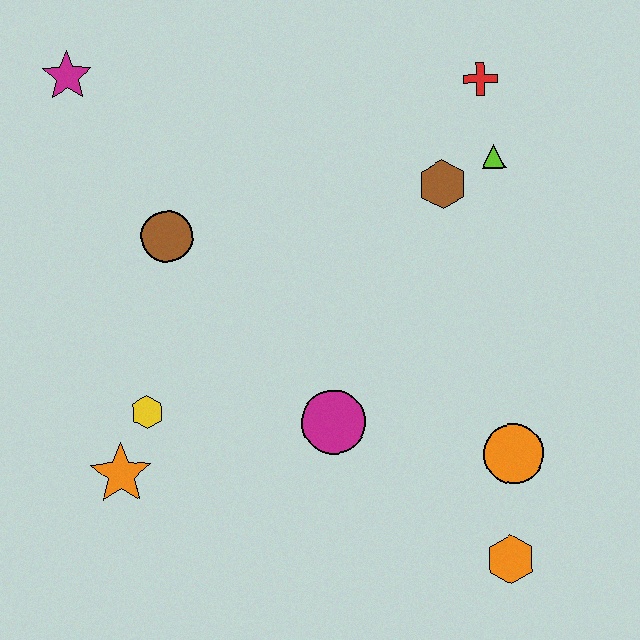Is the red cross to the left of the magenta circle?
No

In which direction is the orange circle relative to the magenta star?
The orange circle is to the right of the magenta star.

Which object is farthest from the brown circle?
The orange hexagon is farthest from the brown circle.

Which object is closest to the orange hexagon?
The orange circle is closest to the orange hexagon.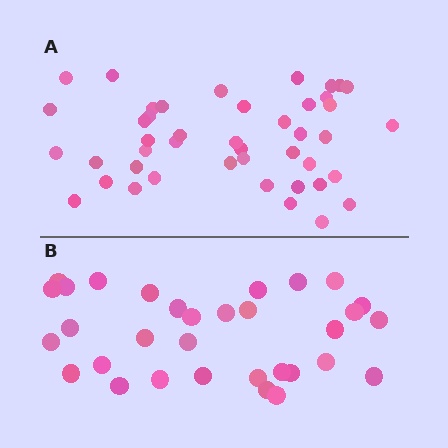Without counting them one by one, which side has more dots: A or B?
Region A (the top region) has more dots.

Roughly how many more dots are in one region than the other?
Region A has roughly 12 or so more dots than region B.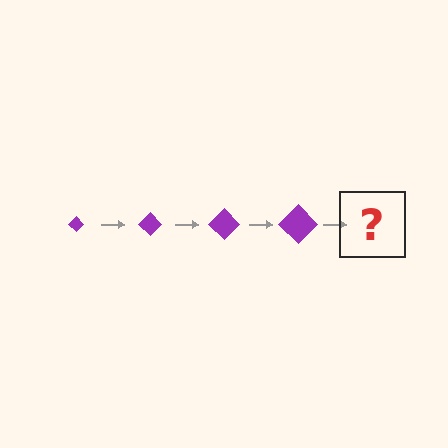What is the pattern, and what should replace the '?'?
The pattern is that the diamond gets progressively larger each step. The '?' should be a purple diamond, larger than the previous one.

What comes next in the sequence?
The next element should be a purple diamond, larger than the previous one.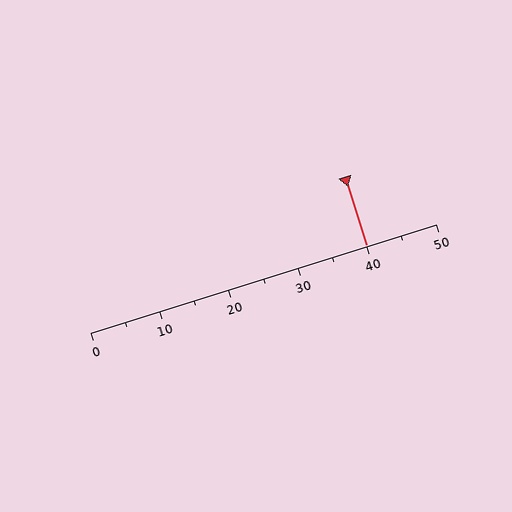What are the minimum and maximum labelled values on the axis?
The axis runs from 0 to 50.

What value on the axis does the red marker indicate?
The marker indicates approximately 40.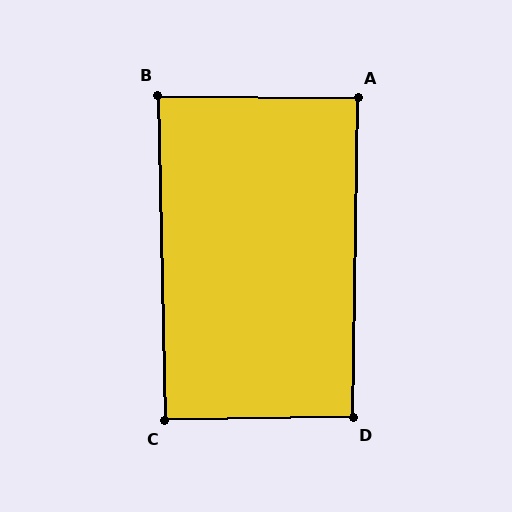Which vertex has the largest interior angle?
D, at approximately 92 degrees.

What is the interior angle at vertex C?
Approximately 90 degrees (approximately right).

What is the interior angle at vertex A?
Approximately 90 degrees (approximately right).